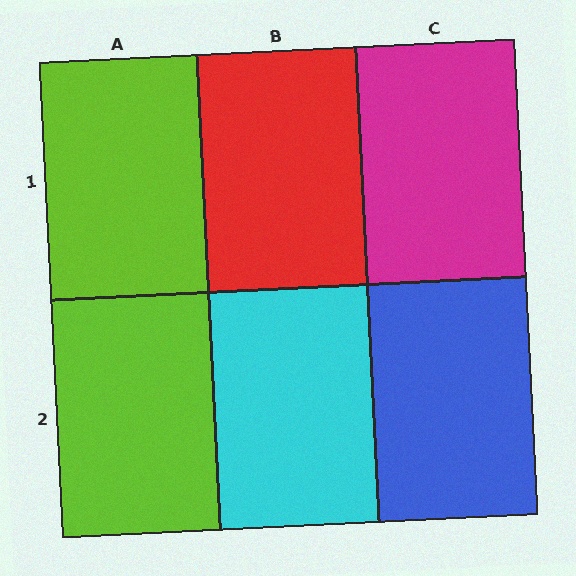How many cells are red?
1 cell is red.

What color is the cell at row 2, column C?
Blue.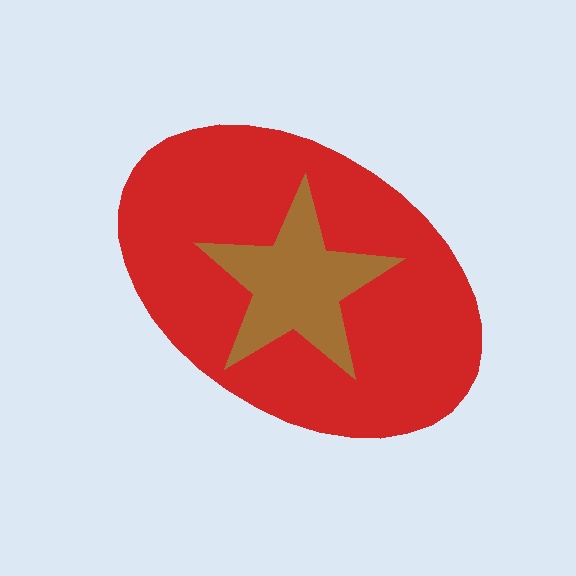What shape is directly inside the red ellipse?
The brown star.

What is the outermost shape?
The red ellipse.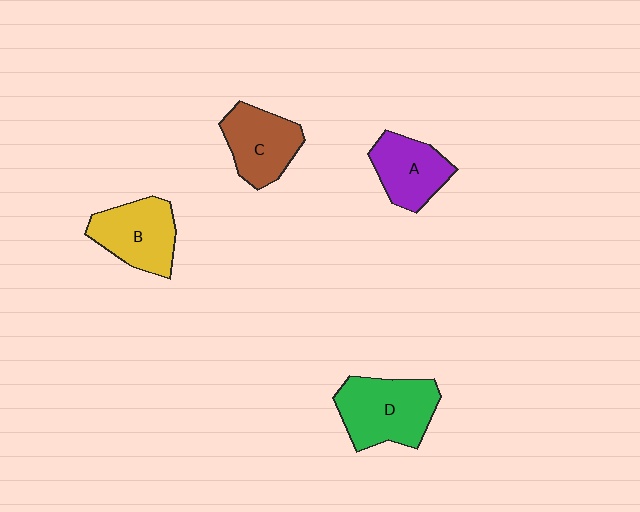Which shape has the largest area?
Shape D (green).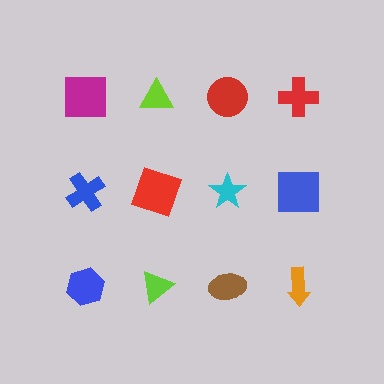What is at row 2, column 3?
A cyan star.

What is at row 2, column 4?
A blue square.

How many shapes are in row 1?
4 shapes.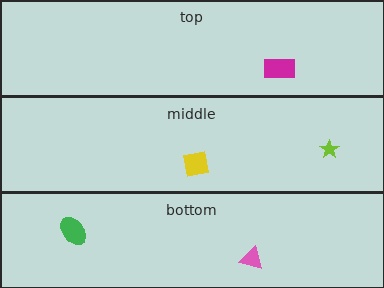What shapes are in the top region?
The magenta rectangle.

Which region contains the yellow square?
The middle region.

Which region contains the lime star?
The middle region.